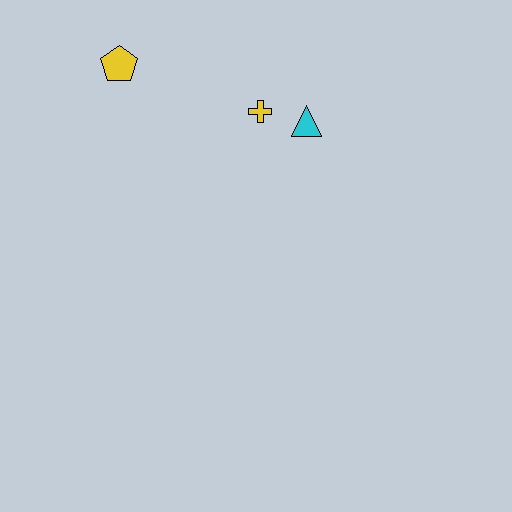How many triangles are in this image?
There is 1 triangle.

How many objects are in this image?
There are 3 objects.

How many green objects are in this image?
There are no green objects.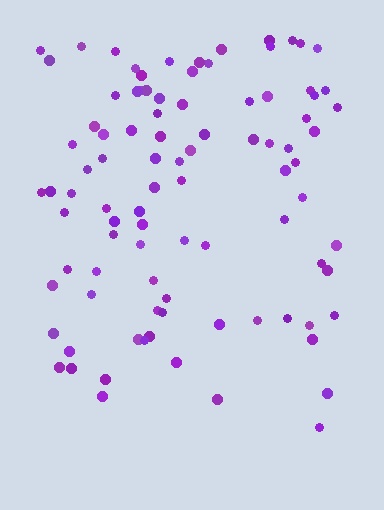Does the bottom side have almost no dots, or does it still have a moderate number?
Still a moderate number, just noticeably fewer than the top.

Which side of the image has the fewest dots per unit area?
The bottom.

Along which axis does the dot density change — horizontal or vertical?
Vertical.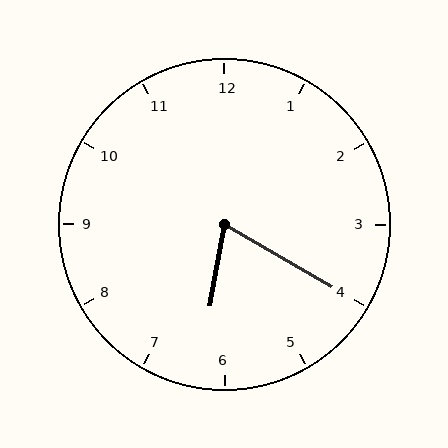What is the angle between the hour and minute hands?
Approximately 70 degrees.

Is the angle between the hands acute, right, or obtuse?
It is acute.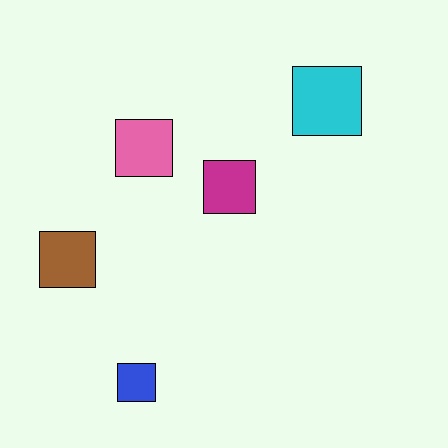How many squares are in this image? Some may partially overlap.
There are 5 squares.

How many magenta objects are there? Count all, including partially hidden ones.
There is 1 magenta object.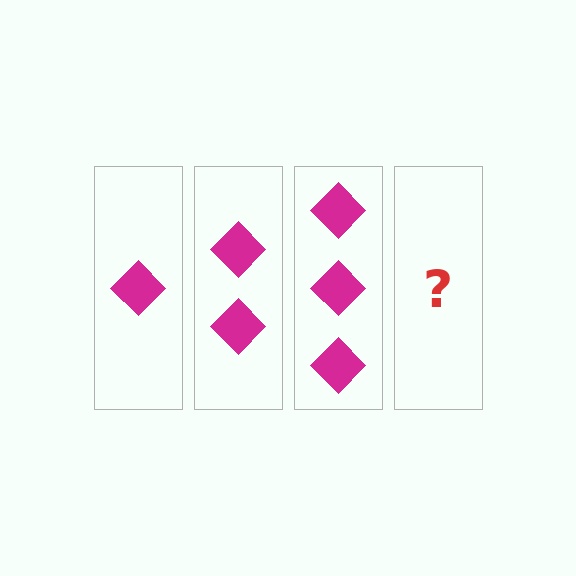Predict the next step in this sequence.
The next step is 4 diamonds.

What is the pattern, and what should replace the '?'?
The pattern is that each step adds one more diamond. The '?' should be 4 diamonds.